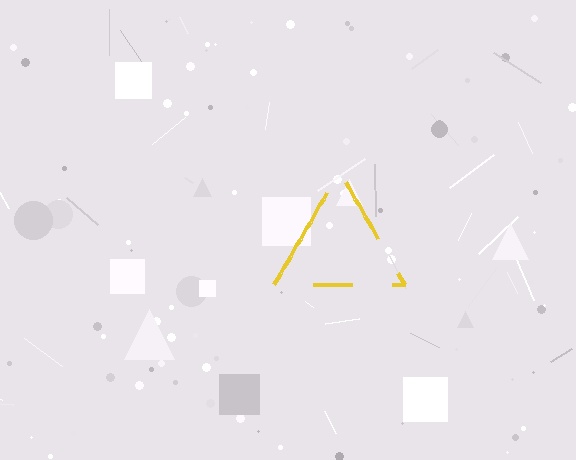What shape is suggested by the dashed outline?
The dashed outline suggests a triangle.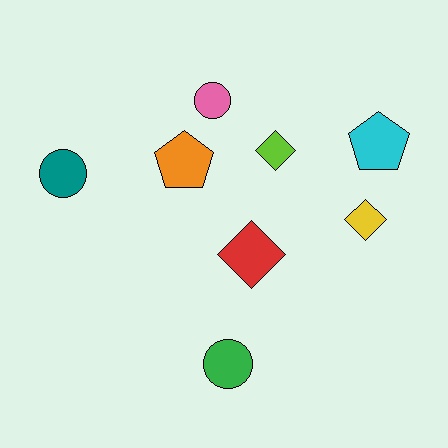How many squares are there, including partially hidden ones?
There are no squares.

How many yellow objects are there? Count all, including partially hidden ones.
There is 1 yellow object.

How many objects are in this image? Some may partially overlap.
There are 8 objects.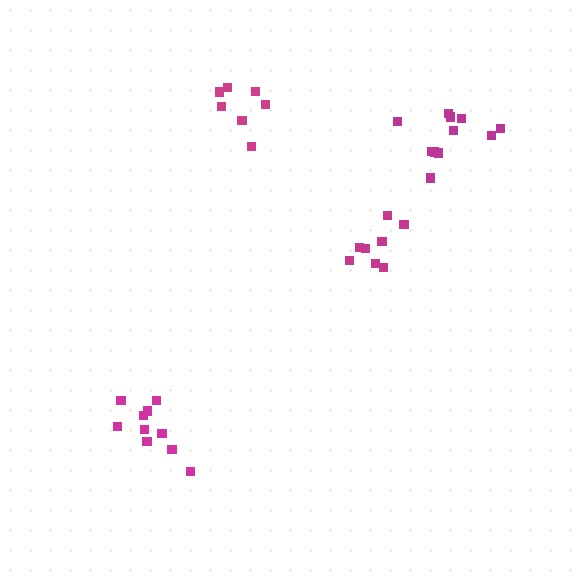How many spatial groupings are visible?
There are 4 spatial groupings.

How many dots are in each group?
Group 1: 8 dots, Group 2: 11 dots, Group 3: 7 dots, Group 4: 10 dots (36 total).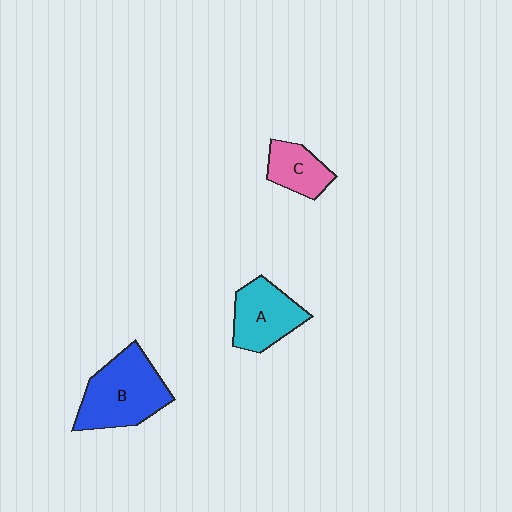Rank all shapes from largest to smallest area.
From largest to smallest: B (blue), A (cyan), C (pink).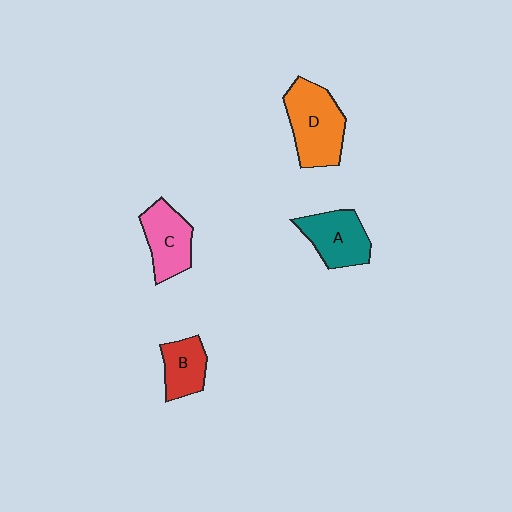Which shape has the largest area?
Shape D (orange).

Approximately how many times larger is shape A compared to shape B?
Approximately 1.3 times.